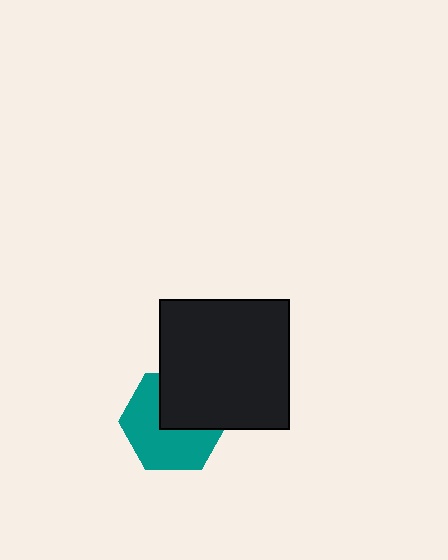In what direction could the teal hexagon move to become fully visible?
The teal hexagon could move toward the lower-left. That would shift it out from behind the black square entirely.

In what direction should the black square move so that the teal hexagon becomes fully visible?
The black square should move toward the upper-right. That is the shortest direction to clear the overlap and leave the teal hexagon fully visible.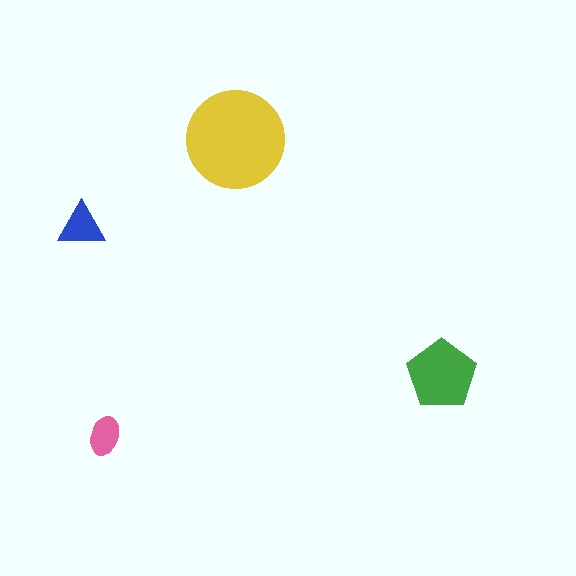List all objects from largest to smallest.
The yellow circle, the green pentagon, the blue triangle, the pink ellipse.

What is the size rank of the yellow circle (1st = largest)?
1st.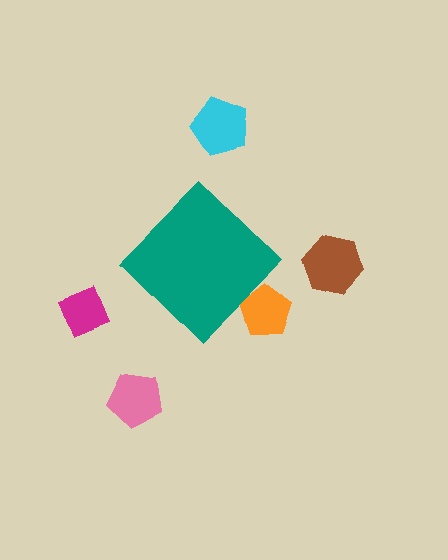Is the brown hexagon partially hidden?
No, the brown hexagon is fully visible.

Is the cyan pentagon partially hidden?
No, the cyan pentagon is fully visible.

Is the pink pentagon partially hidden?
No, the pink pentagon is fully visible.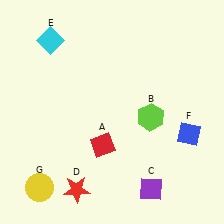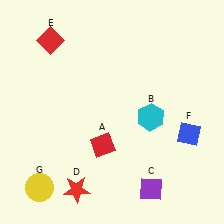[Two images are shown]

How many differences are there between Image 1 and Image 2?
There are 2 differences between the two images.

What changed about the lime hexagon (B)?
In Image 1, B is lime. In Image 2, it changed to cyan.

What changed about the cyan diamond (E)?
In Image 1, E is cyan. In Image 2, it changed to red.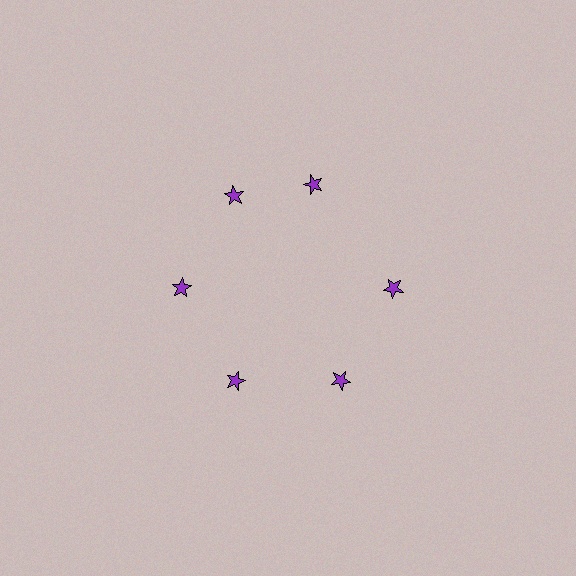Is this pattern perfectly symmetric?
No. The 6 purple stars are arranged in a ring, but one element near the 1 o'clock position is rotated out of alignment along the ring, breaking the 6-fold rotational symmetry.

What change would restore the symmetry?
The symmetry would be restored by rotating it back into even spacing with its neighbors so that all 6 stars sit at equal angles and equal distance from the center.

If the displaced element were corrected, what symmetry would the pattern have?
It would have 6-fold rotational symmetry — the pattern would map onto itself every 60 degrees.